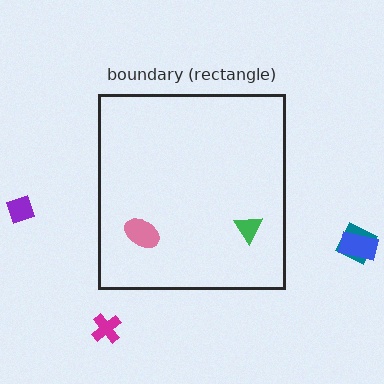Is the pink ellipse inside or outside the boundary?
Inside.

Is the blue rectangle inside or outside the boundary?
Outside.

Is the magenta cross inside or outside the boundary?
Outside.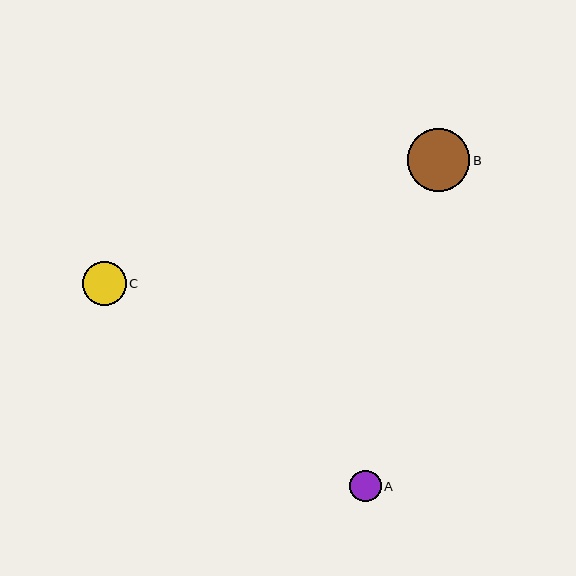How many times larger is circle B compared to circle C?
Circle B is approximately 1.4 times the size of circle C.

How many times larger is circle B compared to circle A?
Circle B is approximately 2.0 times the size of circle A.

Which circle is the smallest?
Circle A is the smallest with a size of approximately 32 pixels.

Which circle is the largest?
Circle B is the largest with a size of approximately 63 pixels.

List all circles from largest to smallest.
From largest to smallest: B, C, A.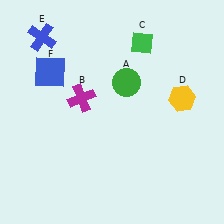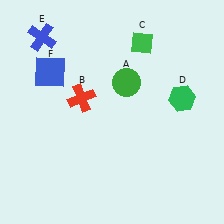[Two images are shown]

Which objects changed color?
B changed from magenta to red. D changed from yellow to green.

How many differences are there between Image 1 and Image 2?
There are 2 differences between the two images.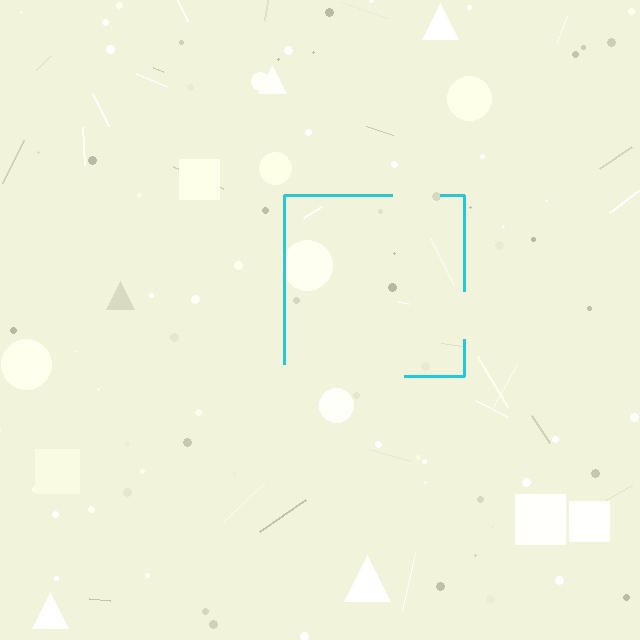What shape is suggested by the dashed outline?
The dashed outline suggests a square.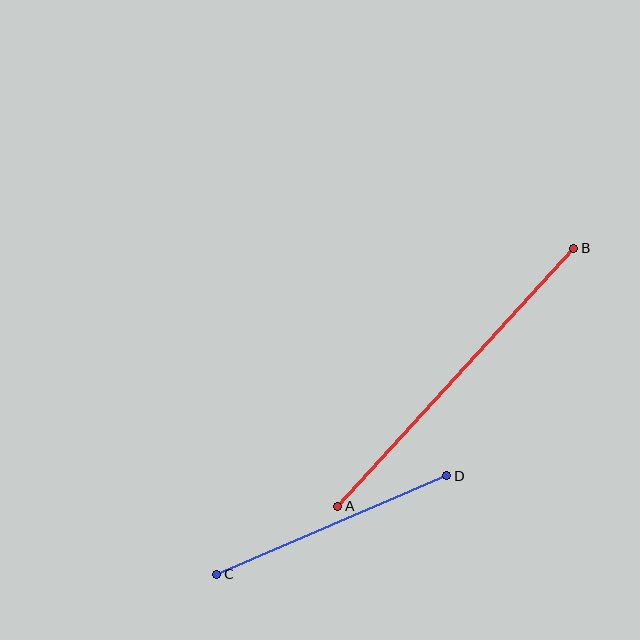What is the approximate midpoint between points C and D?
The midpoint is at approximately (332, 525) pixels.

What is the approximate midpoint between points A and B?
The midpoint is at approximately (456, 377) pixels.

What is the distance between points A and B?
The distance is approximately 350 pixels.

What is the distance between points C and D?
The distance is approximately 250 pixels.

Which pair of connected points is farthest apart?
Points A and B are farthest apart.